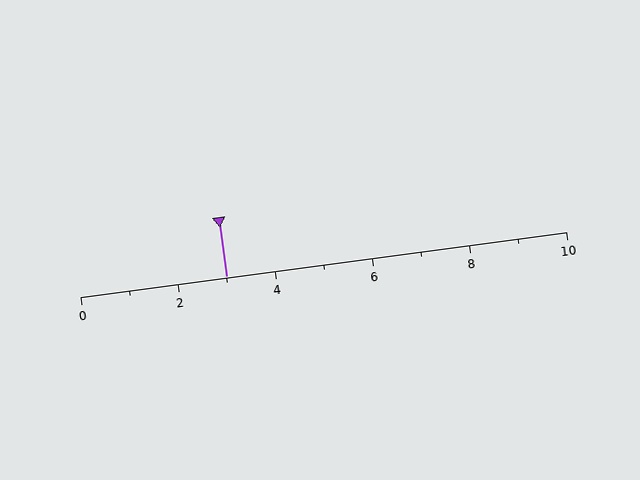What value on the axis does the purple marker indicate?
The marker indicates approximately 3.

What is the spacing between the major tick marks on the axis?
The major ticks are spaced 2 apart.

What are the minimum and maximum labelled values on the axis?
The axis runs from 0 to 10.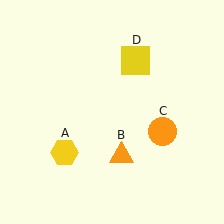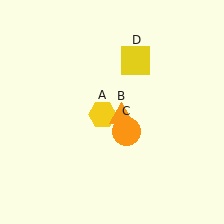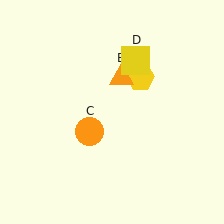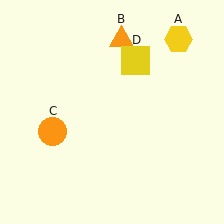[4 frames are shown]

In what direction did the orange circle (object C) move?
The orange circle (object C) moved left.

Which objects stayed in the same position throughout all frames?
Yellow square (object D) remained stationary.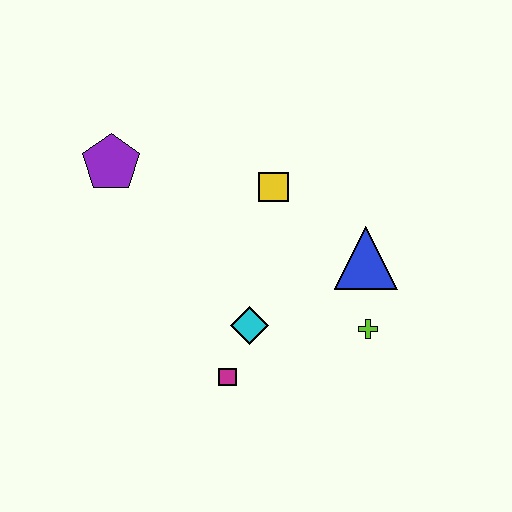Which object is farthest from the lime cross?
The purple pentagon is farthest from the lime cross.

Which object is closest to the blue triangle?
The lime cross is closest to the blue triangle.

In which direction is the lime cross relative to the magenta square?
The lime cross is to the right of the magenta square.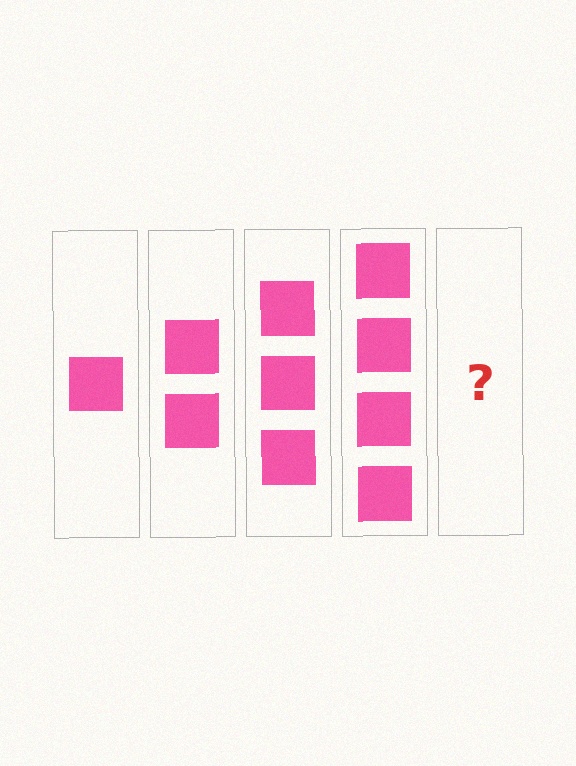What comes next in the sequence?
The next element should be 5 squares.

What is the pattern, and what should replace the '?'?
The pattern is that each step adds one more square. The '?' should be 5 squares.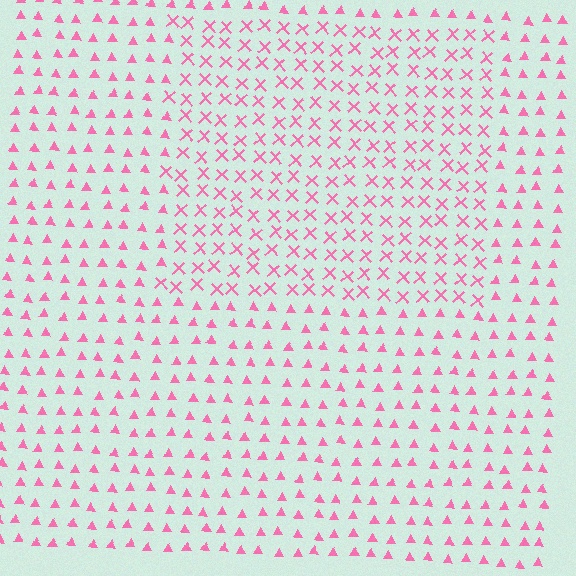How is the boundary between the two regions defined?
The boundary is defined by a change in element shape: X marks inside vs. triangles outside. All elements share the same color and spacing.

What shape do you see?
I see a rectangle.